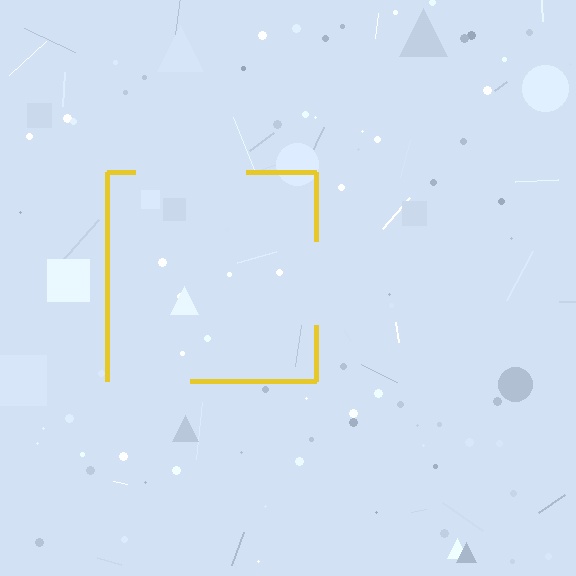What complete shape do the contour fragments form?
The contour fragments form a square.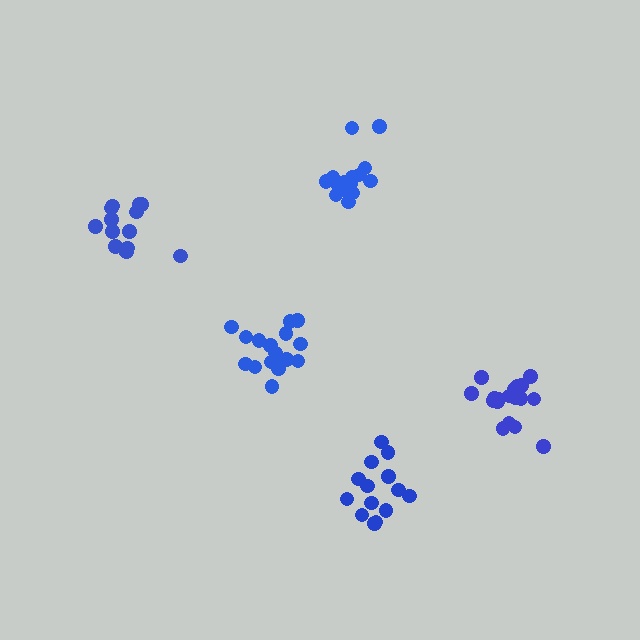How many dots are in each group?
Group 1: 18 dots, Group 2: 14 dots, Group 3: 16 dots, Group 4: 14 dots, Group 5: 17 dots (79 total).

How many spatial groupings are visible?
There are 5 spatial groupings.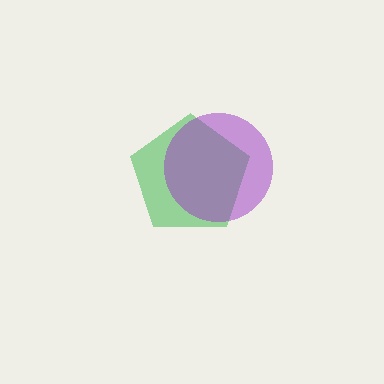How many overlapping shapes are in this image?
There are 2 overlapping shapes in the image.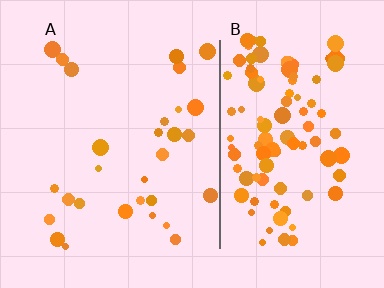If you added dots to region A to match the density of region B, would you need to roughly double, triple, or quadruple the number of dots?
Approximately quadruple.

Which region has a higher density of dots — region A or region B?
B (the right).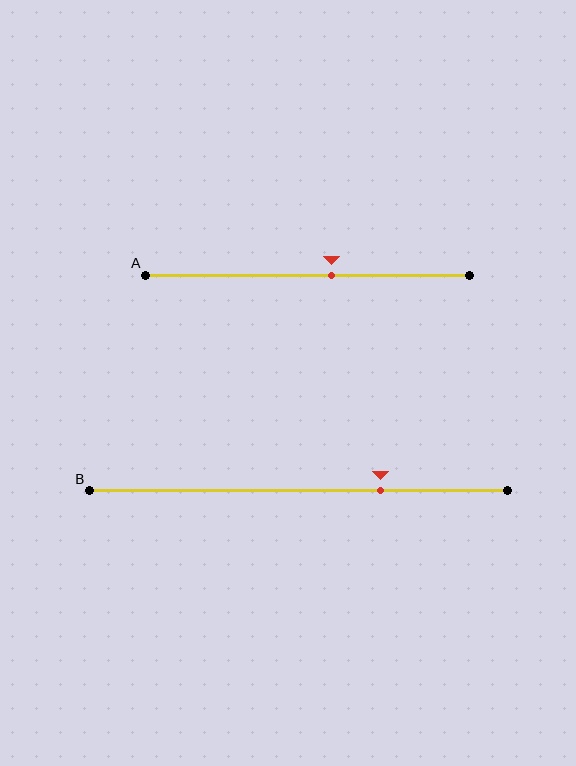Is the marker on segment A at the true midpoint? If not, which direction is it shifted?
No, the marker on segment A is shifted to the right by about 7% of the segment length.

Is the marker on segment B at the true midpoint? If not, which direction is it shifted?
No, the marker on segment B is shifted to the right by about 19% of the segment length.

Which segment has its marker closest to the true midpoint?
Segment A has its marker closest to the true midpoint.